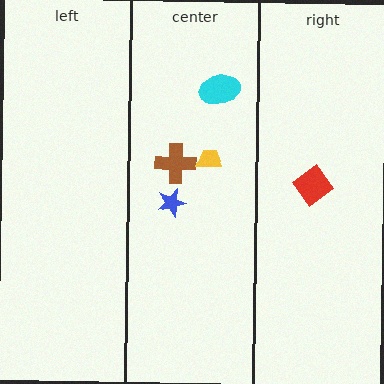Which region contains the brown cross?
The center region.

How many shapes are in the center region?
4.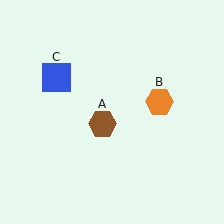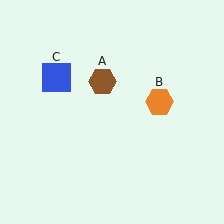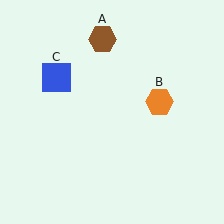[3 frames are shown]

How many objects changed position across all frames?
1 object changed position: brown hexagon (object A).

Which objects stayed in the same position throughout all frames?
Orange hexagon (object B) and blue square (object C) remained stationary.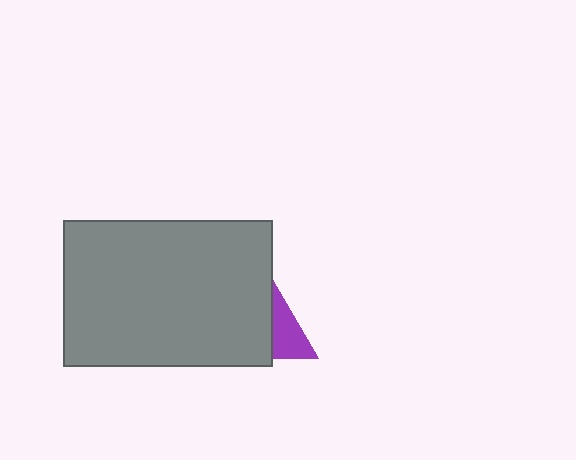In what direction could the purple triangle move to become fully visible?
The purple triangle could move right. That would shift it out from behind the gray rectangle entirely.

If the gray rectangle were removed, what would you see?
You would see the complete purple triangle.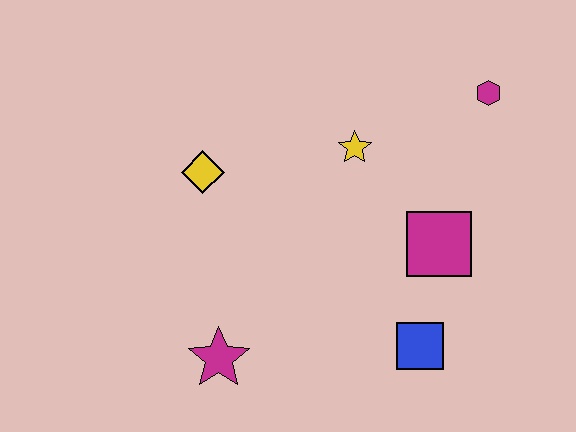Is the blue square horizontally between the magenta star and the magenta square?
Yes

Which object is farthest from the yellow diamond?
The magenta hexagon is farthest from the yellow diamond.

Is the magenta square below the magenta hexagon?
Yes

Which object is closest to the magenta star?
The yellow diamond is closest to the magenta star.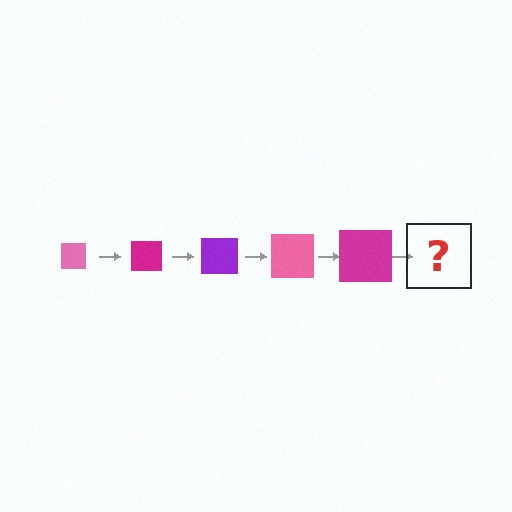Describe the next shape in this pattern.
It should be a purple square, larger than the previous one.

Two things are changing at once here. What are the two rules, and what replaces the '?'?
The two rules are that the square grows larger each step and the color cycles through pink, magenta, and purple. The '?' should be a purple square, larger than the previous one.